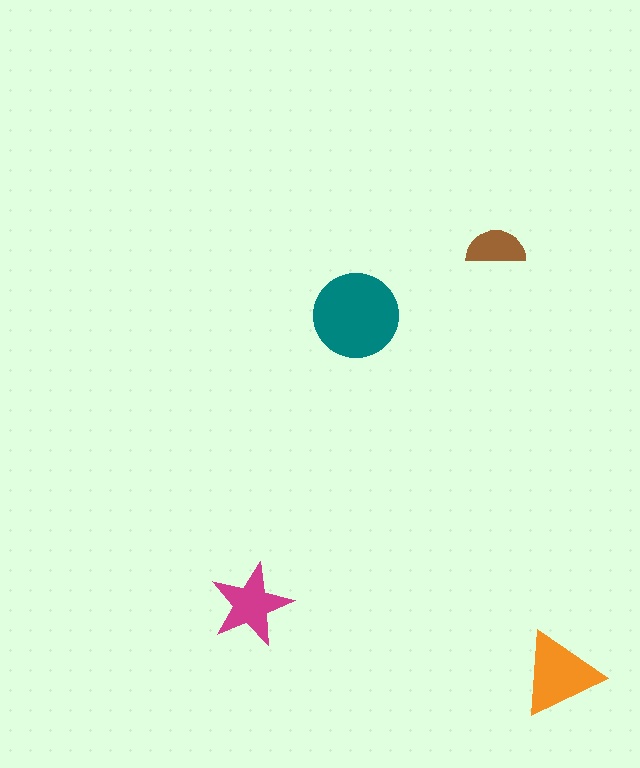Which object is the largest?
The teal circle.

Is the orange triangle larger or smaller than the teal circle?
Smaller.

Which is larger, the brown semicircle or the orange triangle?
The orange triangle.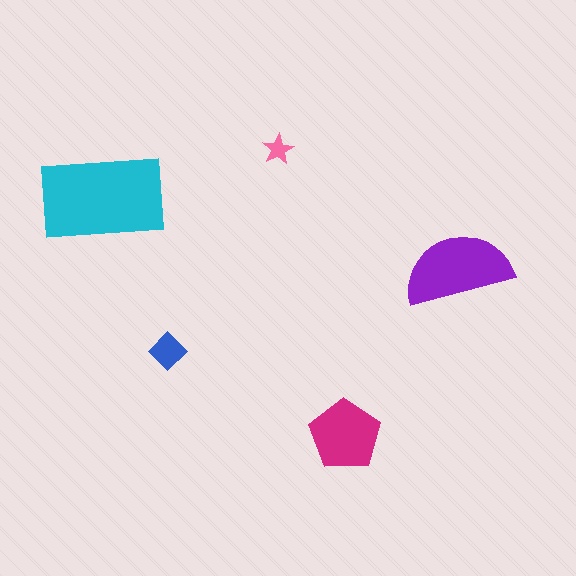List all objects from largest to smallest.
The cyan rectangle, the purple semicircle, the magenta pentagon, the blue diamond, the pink star.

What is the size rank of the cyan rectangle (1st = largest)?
1st.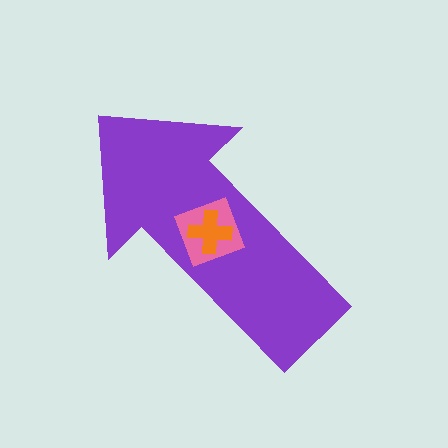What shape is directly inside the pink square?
The orange cross.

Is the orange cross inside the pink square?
Yes.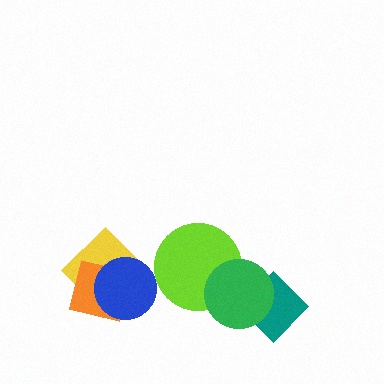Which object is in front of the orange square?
The blue circle is in front of the orange square.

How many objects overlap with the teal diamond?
1 object overlaps with the teal diamond.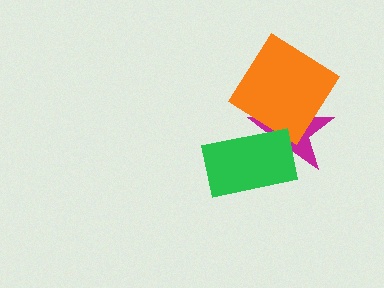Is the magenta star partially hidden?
Yes, it is partially covered by another shape.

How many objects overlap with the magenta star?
2 objects overlap with the magenta star.